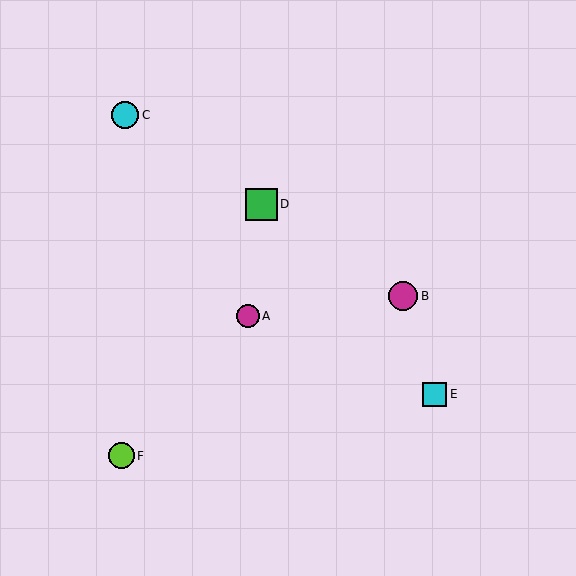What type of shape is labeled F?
Shape F is a lime circle.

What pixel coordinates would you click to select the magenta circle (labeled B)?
Click at (403, 296) to select the magenta circle B.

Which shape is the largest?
The green square (labeled D) is the largest.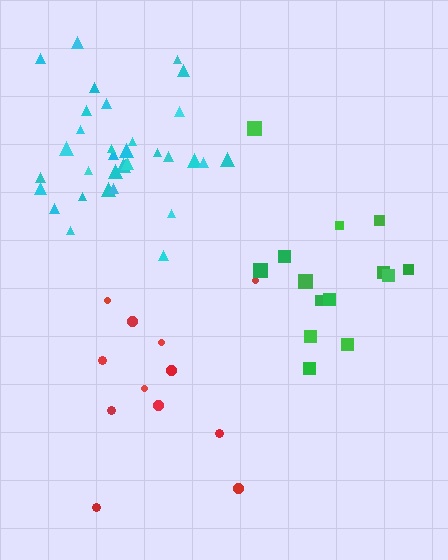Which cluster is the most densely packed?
Cyan.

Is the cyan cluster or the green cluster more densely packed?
Cyan.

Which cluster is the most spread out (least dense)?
Green.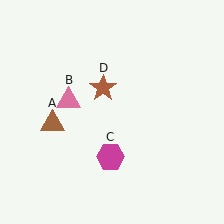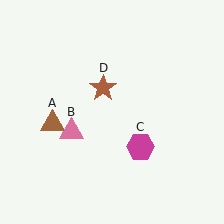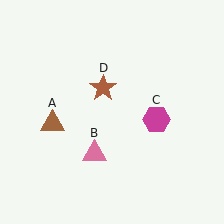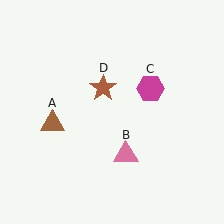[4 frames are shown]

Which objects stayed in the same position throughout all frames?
Brown triangle (object A) and brown star (object D) remained stationary.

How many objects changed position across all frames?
2 objects changed position: pink triangle (object B), magenta hexagon (object C).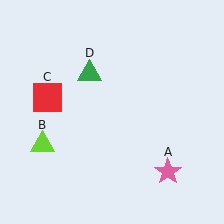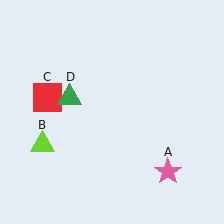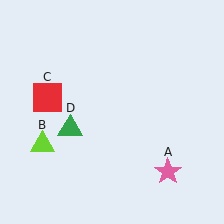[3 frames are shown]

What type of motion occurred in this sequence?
The green triangle (object D) rotated counterclockwise around the center of the scene.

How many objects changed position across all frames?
1 object changed position: green triangle (object D).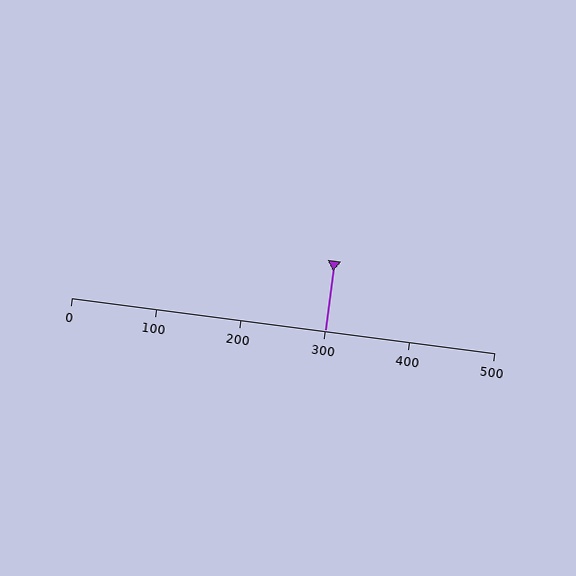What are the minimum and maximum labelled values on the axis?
The axis runs from 0 to 500.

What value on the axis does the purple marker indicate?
The marker indicates approximately 300.